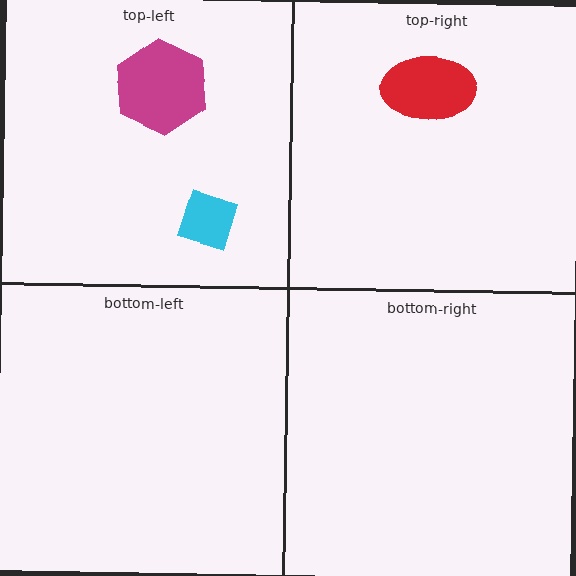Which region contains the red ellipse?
The top-right region.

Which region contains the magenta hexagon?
The top-left region.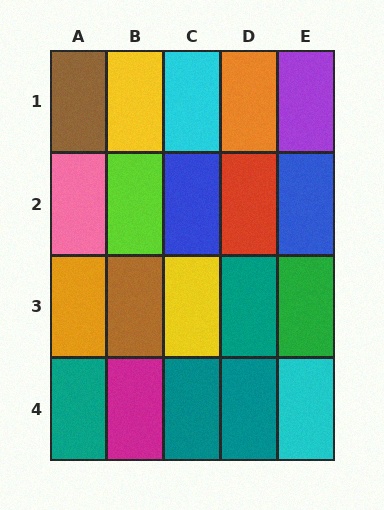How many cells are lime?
1 cell is lime.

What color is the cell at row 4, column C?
Teal.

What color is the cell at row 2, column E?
Blue.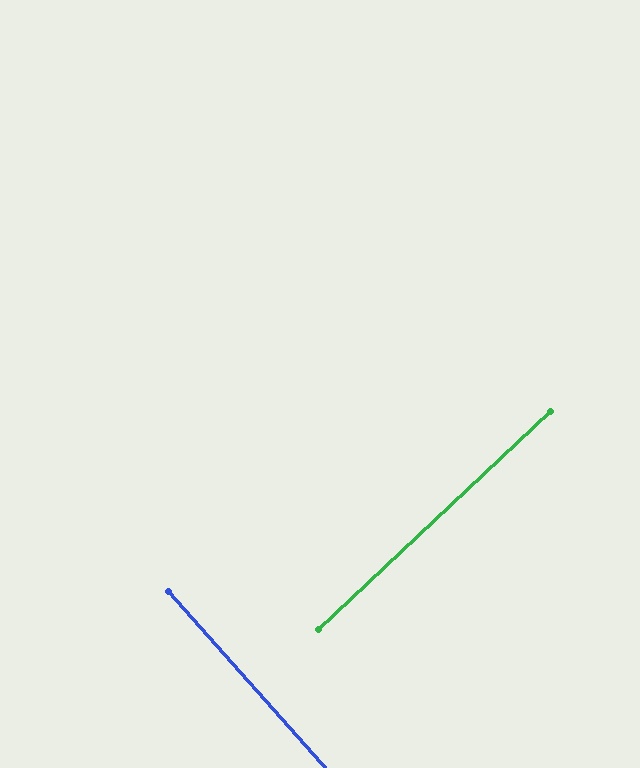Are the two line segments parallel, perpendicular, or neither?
Perpendicular — they meet at approximately 89°.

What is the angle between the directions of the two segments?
Approximately 89 degrees.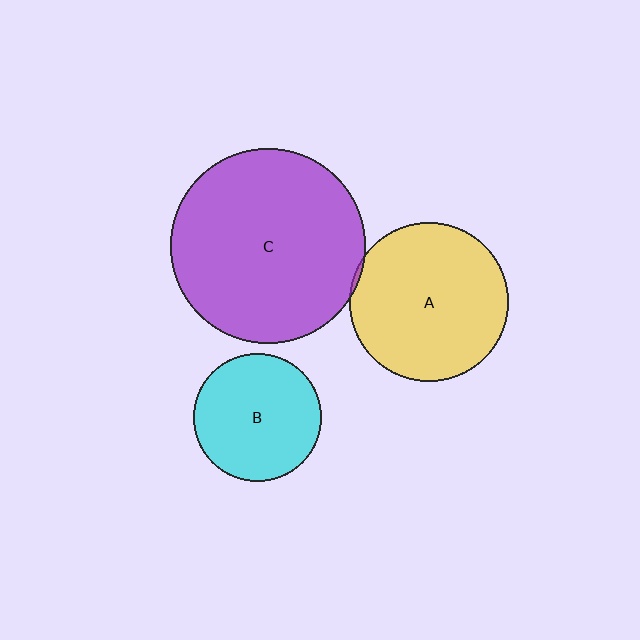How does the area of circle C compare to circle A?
Approximately 1.5 times.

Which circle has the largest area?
Circle C (purple).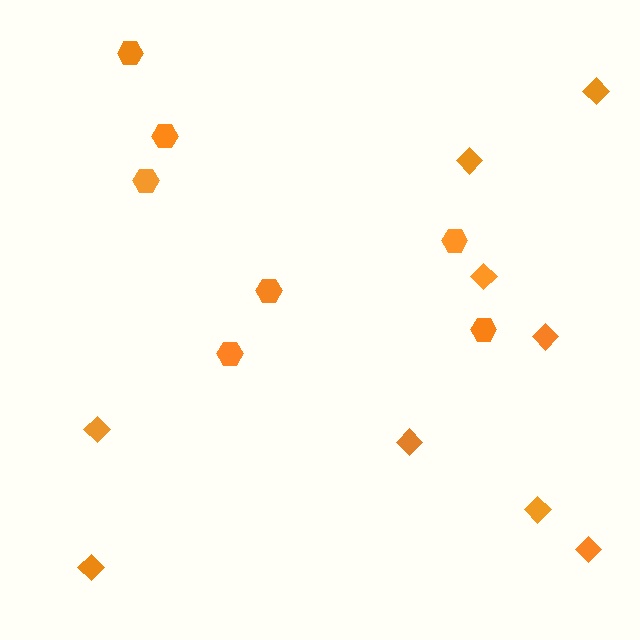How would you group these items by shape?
There are 2 groups: one group of diamonds (9) and one group of hexagons (7).